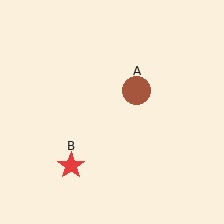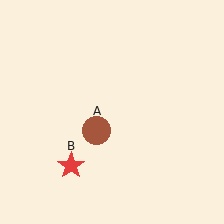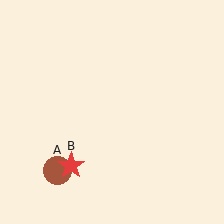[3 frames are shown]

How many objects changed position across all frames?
1 object changed position: brown circle (object A).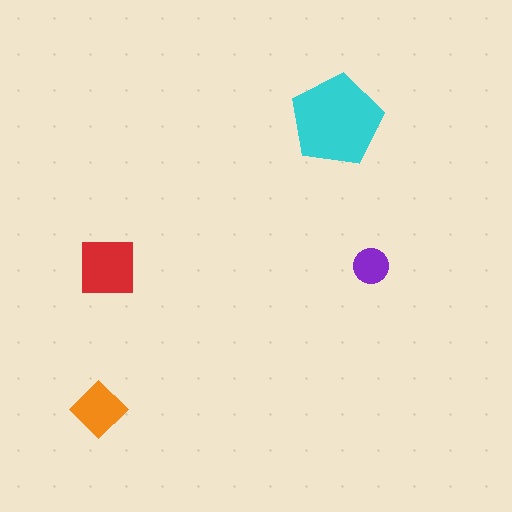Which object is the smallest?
The purple circle.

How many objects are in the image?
There are 4 objects in the image.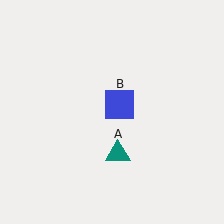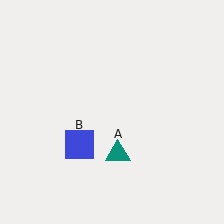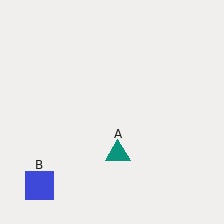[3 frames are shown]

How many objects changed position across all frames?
1 object changed position: blue square (object B).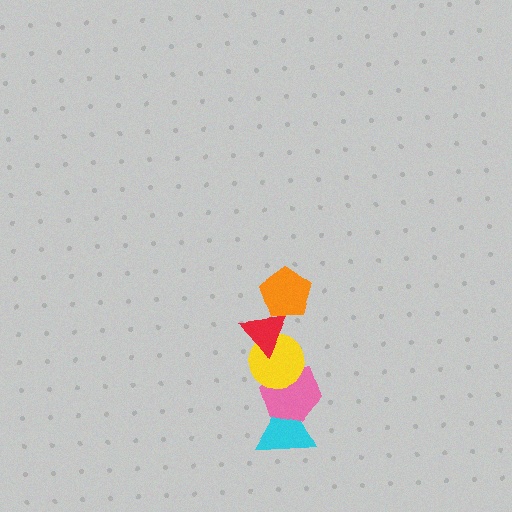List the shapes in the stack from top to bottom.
From top to bottom: the orange pentagon, the red triangle, the yellow circle, the pink hexagon, the cyan triangle.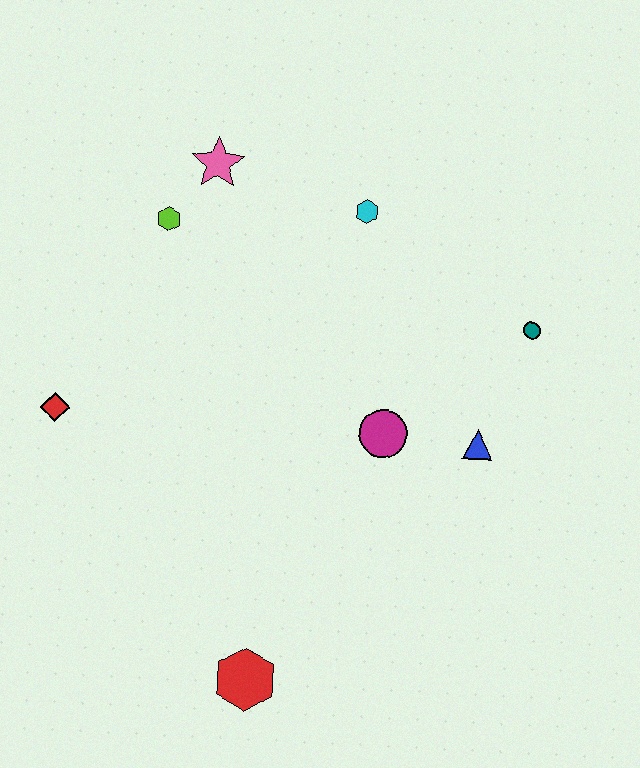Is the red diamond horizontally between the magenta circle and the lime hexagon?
No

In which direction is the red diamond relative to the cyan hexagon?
The red diamond is to the left of the cyan hexagon.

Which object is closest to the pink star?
The lime hexagon is closest to the pink star.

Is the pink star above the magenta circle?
Yes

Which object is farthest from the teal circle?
The red diamond is farthest from the teal circle.